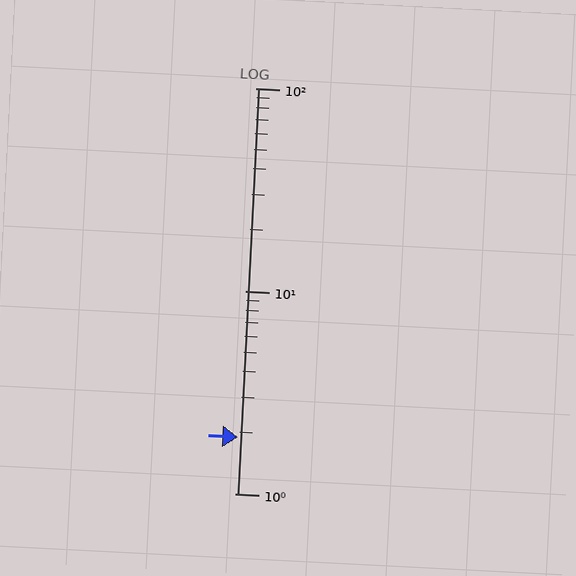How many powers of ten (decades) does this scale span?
The scale spans 2 decades, from 1 to 100.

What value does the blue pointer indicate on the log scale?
The pointer indicates approximately 1.9.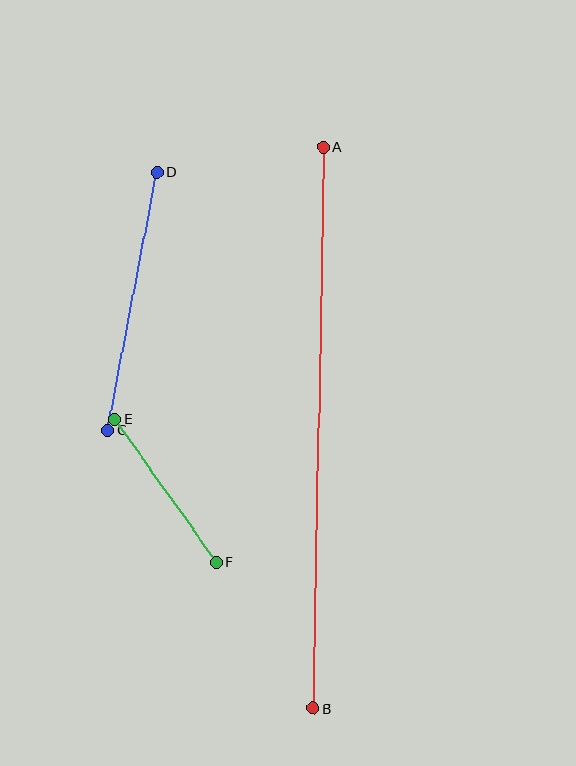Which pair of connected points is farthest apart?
Points A and B are farthest apart.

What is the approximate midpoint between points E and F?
The midpoint is at approximately (166, 491) pixels.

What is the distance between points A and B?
The distance is approximately 561 pixels.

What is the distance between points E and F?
The distance is approximately 175 pixels.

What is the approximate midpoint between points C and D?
The midpoint is at approximately (132, 301) pixels.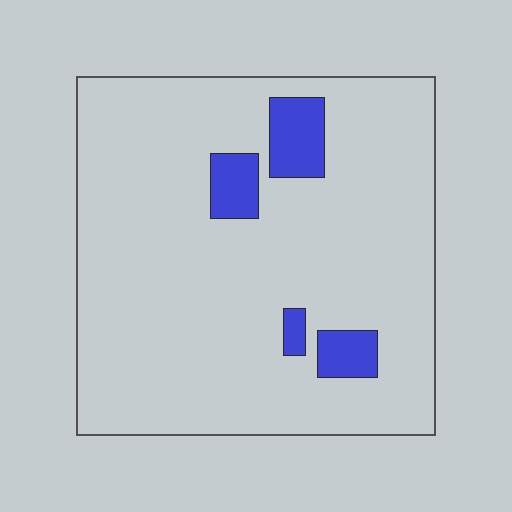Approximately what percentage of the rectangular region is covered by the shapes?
Approximately 10%.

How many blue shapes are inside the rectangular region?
4.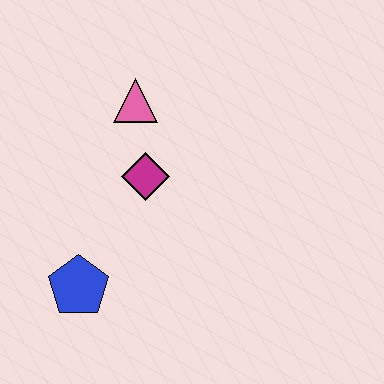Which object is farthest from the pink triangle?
The blue pentagon is farthest from the pink triangle.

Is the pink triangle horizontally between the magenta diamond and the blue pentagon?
Yes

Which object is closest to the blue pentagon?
The magenta diamond is closest to the blue pentagon.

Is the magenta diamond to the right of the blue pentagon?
Yes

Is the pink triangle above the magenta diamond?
Yes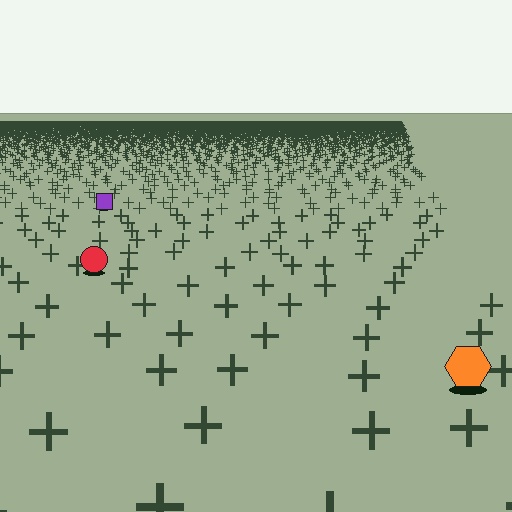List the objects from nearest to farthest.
From nearest to farthest: the orange hexagon, the red circle, the purple square.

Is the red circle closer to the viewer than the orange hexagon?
No. The orange hexagon is closer — you can tell from the texture gradient: the ground texture is coarser near it.